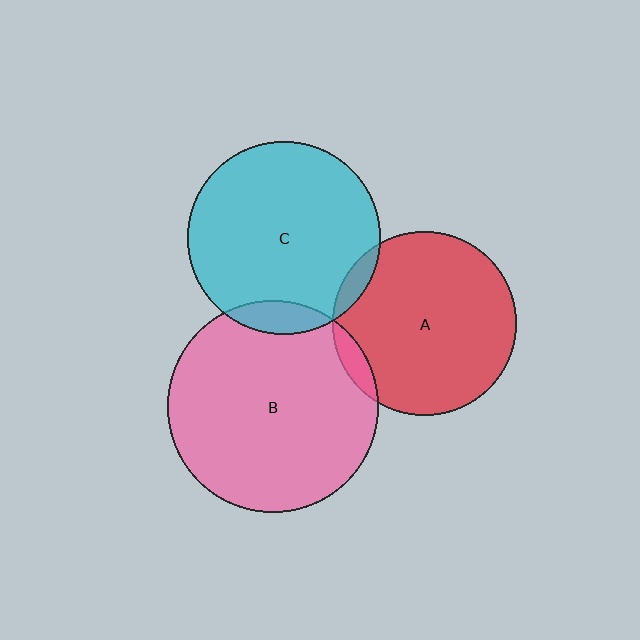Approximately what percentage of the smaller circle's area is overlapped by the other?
Approximately 5%.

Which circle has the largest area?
Circle B (pink).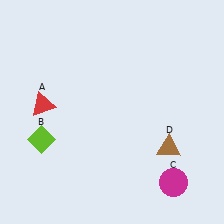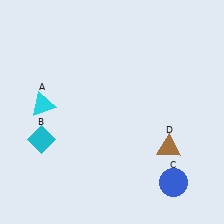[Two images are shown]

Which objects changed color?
A changed from red to cyan. B changed from lime to cyan. C changed from magenta to blue.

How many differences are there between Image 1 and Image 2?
There are 3 differences between the two images.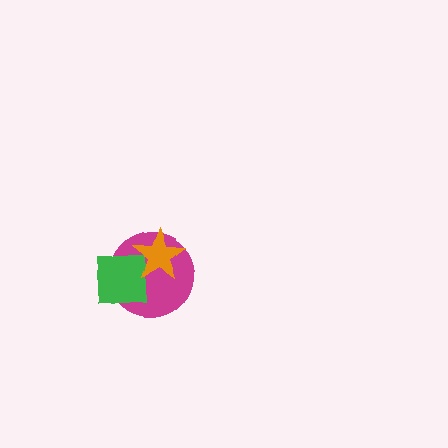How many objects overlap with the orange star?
2 objects overlap with the orange star.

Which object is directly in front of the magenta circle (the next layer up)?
The green square is directly in front of the magenta circle.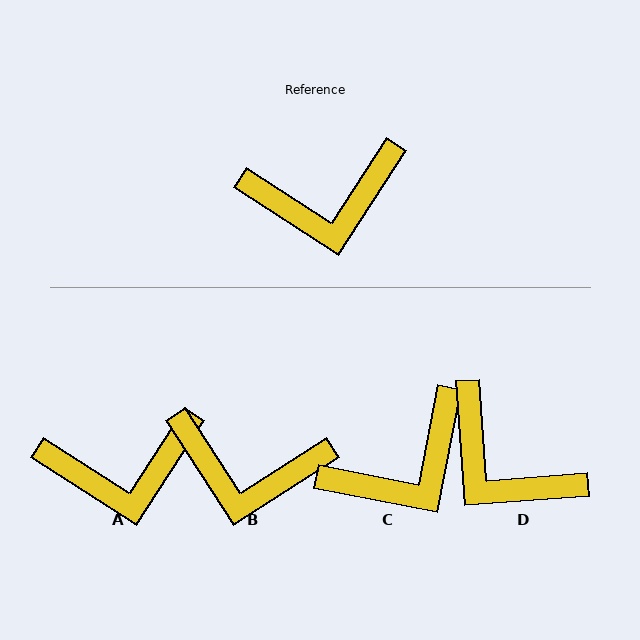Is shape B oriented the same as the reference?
No, it is off by about 24 degrees.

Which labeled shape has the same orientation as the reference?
A.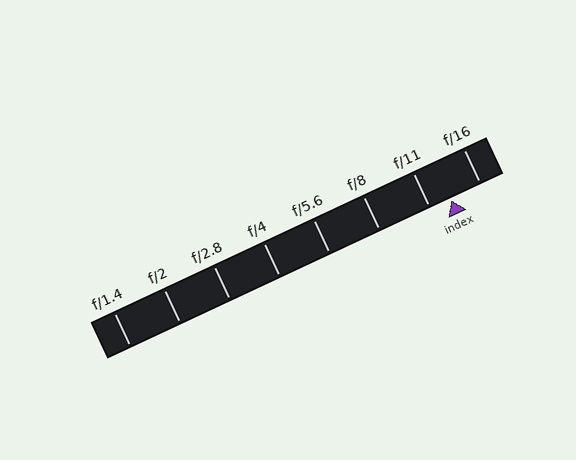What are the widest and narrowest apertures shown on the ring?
The widest aperture shown is f/1.4 and the narrowest is f/16.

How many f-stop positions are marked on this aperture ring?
There are 8 f-stop positions marked.